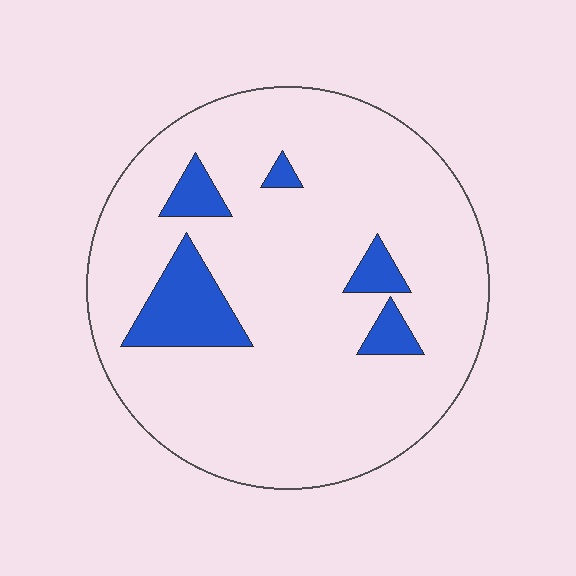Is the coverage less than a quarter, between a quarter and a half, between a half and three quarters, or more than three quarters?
Less than a quarter.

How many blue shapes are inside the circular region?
5.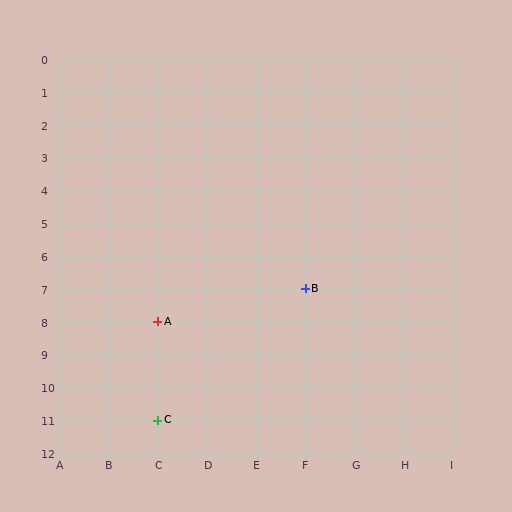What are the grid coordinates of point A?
Point A is at grid coordinates (C, 8).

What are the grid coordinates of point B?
Point B is at grid coordinates (F, 7).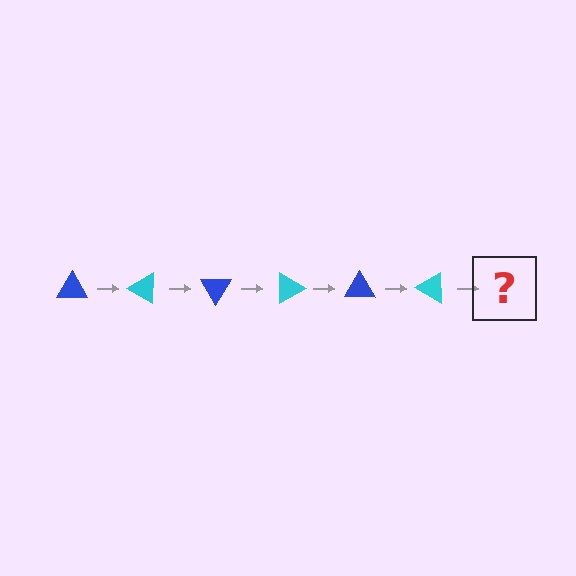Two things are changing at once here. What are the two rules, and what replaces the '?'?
The two rules are that it rotates 30 degrees each step and the color cycles through blue and cyan. The '?' should be a blue triangle, rotated 180 degrees from the start.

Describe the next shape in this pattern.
It should be a blue triangle, rotated 180 degrees from the start.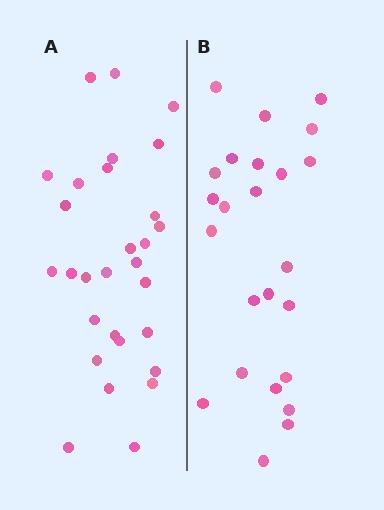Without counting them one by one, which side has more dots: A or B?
Region A (the left region) has more dots.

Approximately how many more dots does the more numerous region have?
Region A has about 5 more dots than region B.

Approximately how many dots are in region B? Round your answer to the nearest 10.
About 20 dots. (The exact count is 24, which rounds to 20.)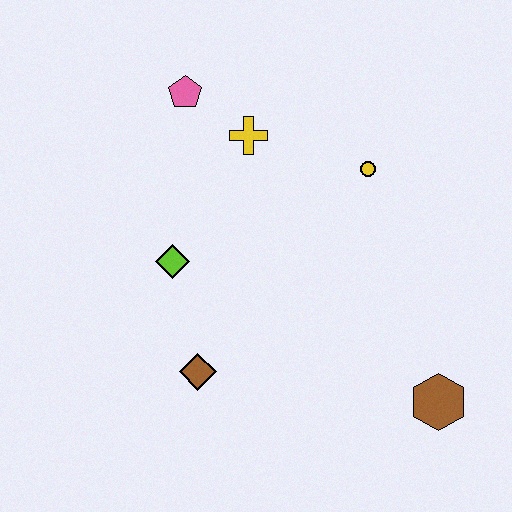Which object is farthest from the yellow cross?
The brown hexagon is farthest from the yellow cross.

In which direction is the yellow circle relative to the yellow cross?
The yellow circle is to the right of the yellow cross.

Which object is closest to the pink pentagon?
The yellow cross is closest to the pink pentagon.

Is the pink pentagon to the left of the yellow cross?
Yes